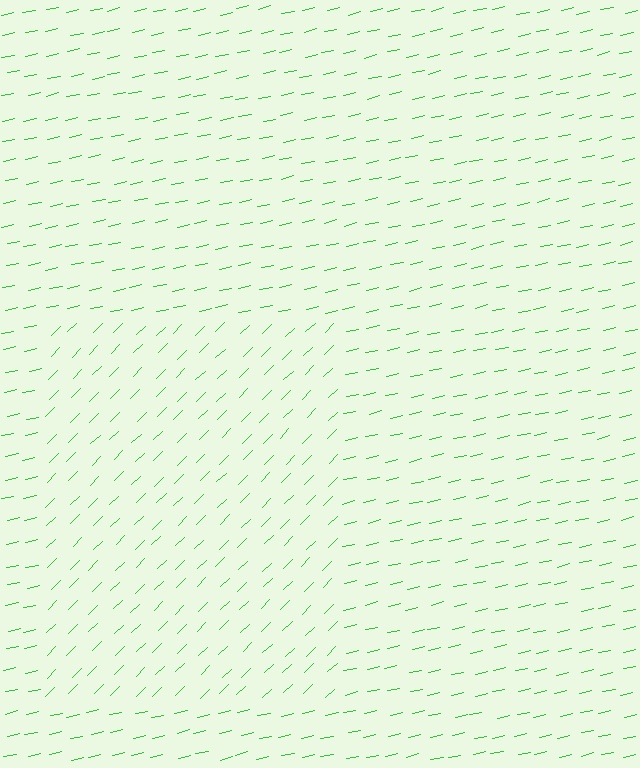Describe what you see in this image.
The image is filled with small green line segments. A rectangle region in the image has lines oriented differently from the surrounding lines, creating a visible texture boundary.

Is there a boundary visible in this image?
Yes, there is a texture boundary formed by a change in line orientation.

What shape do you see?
I see a rectangle.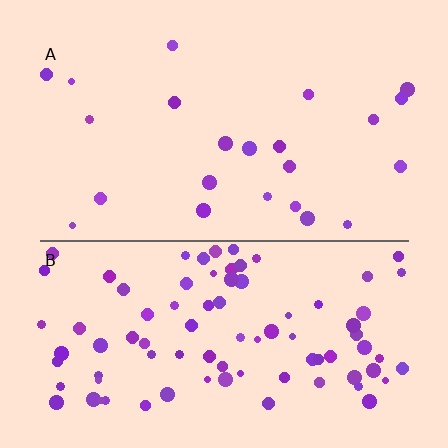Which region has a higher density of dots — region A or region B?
B (the bottom).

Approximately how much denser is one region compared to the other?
Approximately 3.8× — region B over region A.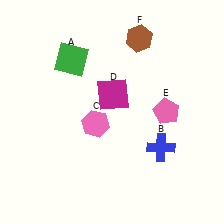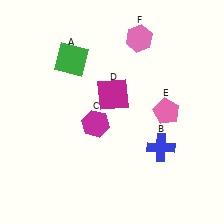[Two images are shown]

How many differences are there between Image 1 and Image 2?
There are 2 differences between the two images.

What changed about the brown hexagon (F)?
In Image 1, F is brown. In Image 2, it changed to pink.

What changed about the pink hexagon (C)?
In Image 1, C is pink. In Image 2, it changed to magenta.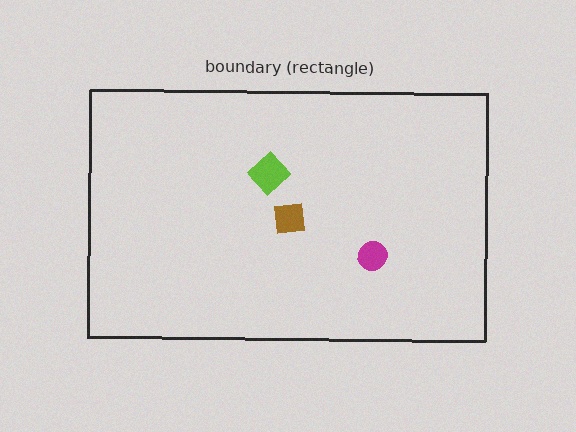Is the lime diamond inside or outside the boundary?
Inside.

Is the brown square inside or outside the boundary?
Inside.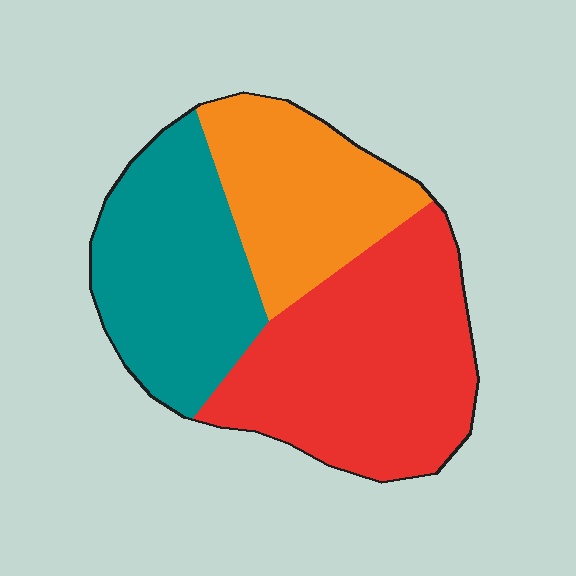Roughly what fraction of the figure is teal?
Teal covers about 30% of the figure.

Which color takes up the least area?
Orange, at roughly 25%.